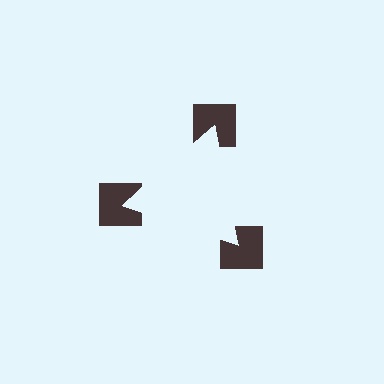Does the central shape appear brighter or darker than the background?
It typically appears slightly brighter than the background, even though no actual brightness change is drawn.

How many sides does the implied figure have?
3 sides.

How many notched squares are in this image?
There are 3 — one at each vertex of the illusory triangle.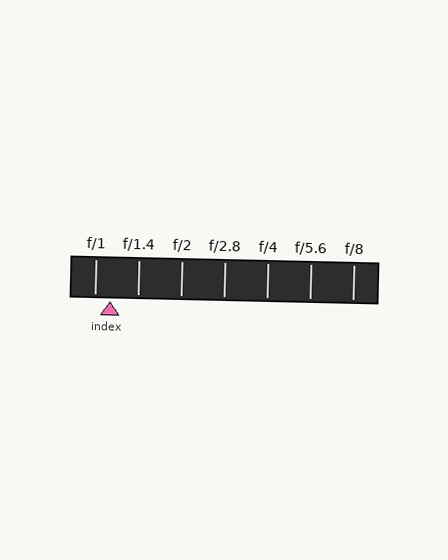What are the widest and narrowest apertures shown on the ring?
The widest aperture shown is f/1 and the narrowest is f/8.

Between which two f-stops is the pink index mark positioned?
The index mark is between f/1 and f/1.4.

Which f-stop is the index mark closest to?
The index mark is closest to f/1.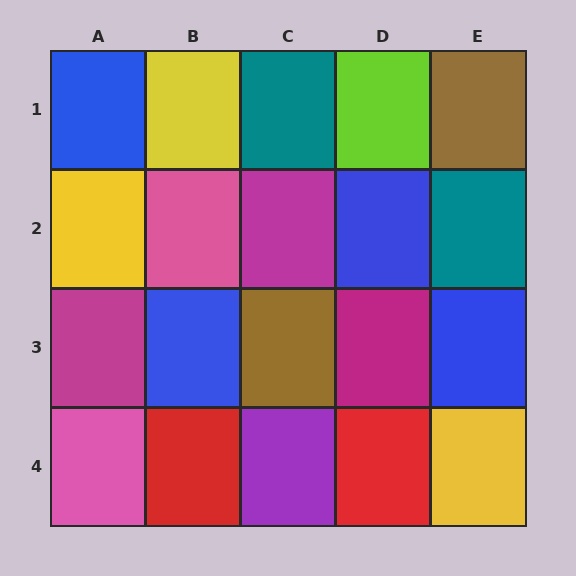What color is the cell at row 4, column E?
Yellow.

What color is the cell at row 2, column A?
Yellow.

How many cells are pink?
2 cells are pink.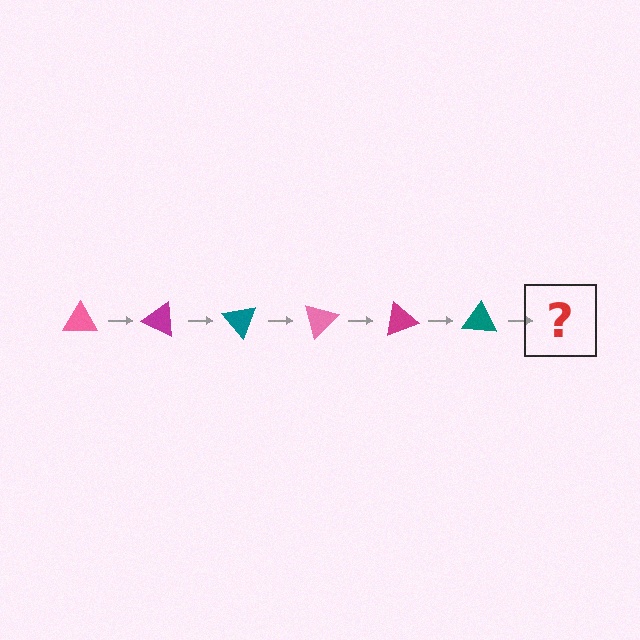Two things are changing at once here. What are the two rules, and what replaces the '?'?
The two rules are that it rotates 25 degrees each step and the color cycles through pink, magenta, and teal. The '?' should be a pink triangle, rotated 150 degrees from the start.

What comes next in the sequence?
The next element should be a pink triangle, rotated 150 degrees from the start.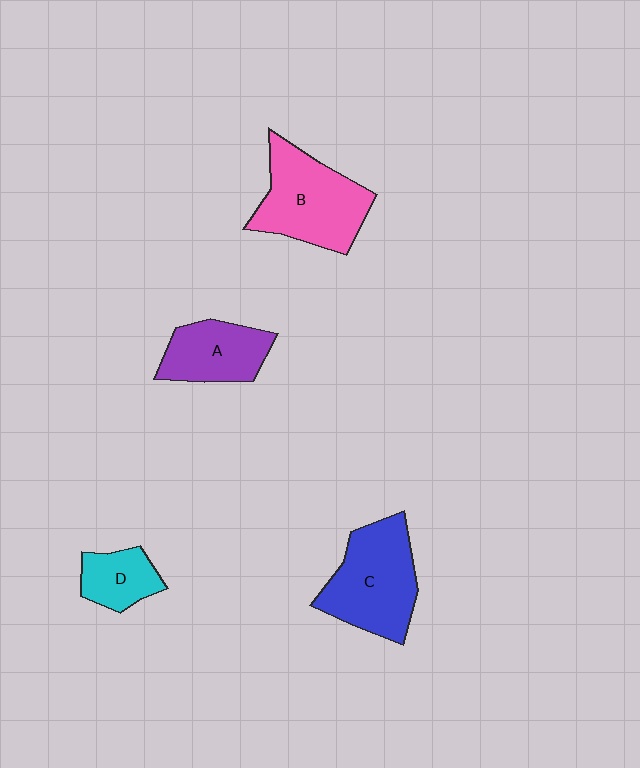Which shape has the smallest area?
Shape D (cyan).